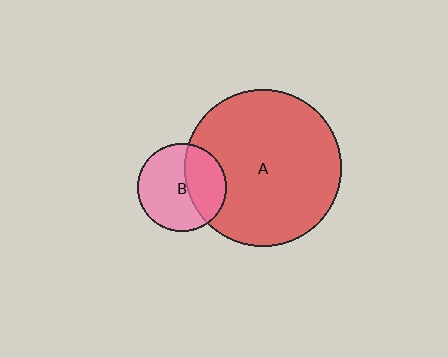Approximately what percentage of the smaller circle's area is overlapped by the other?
Approximately 35%.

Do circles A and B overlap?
Yes.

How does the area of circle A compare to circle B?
Approximately 3.1 times.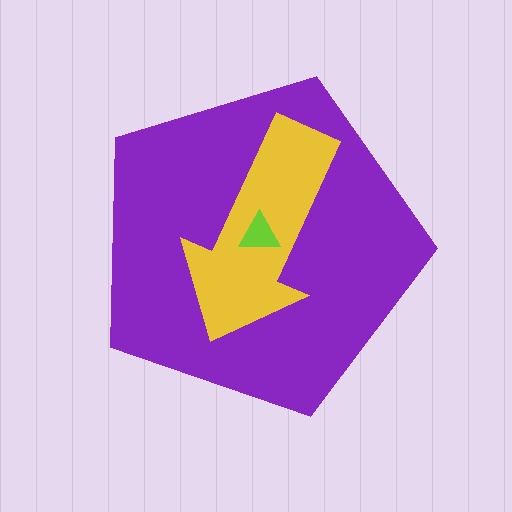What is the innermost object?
The lime triangle.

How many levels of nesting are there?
3.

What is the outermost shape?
The purple pentagon.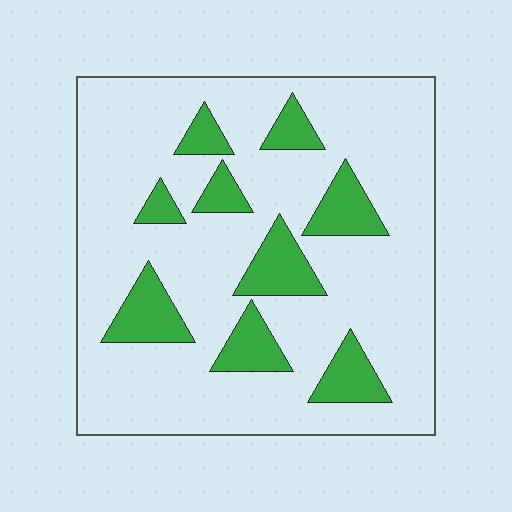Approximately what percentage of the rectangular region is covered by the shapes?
Approximately 20%.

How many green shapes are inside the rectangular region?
9.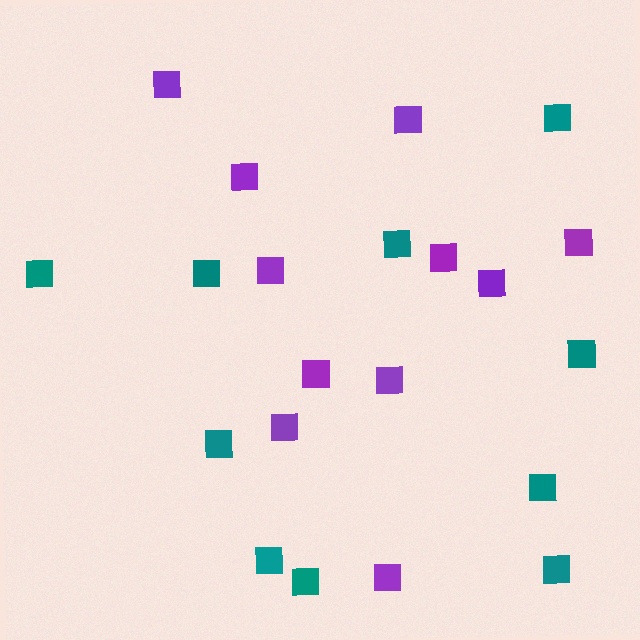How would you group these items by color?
There are 2 groups: one group of purple squares (11) and one group of teal squares (10).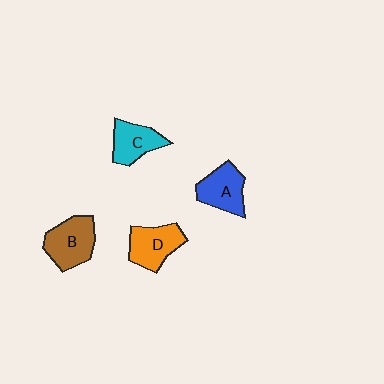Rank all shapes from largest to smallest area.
From largest to smallest: B (brown), D (orange), A (blue), C (cyan).